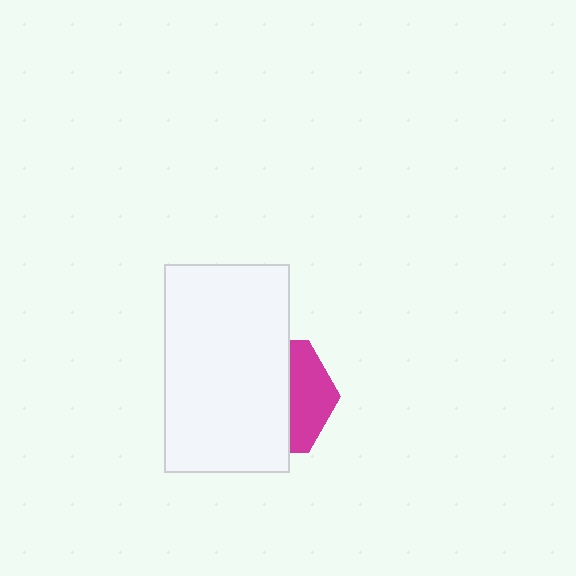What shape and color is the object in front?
The object in front is a white rectangle.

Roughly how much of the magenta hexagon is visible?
A small part of it is visible (roughly 36%).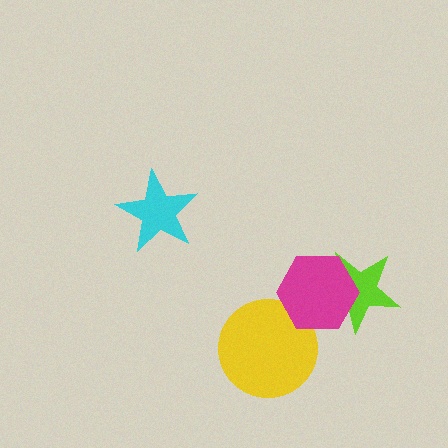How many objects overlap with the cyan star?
0 objects overlap with the cyan star.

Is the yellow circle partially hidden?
Yes, it is partially covered by another shape.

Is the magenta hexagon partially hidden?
No, no other shape covers it.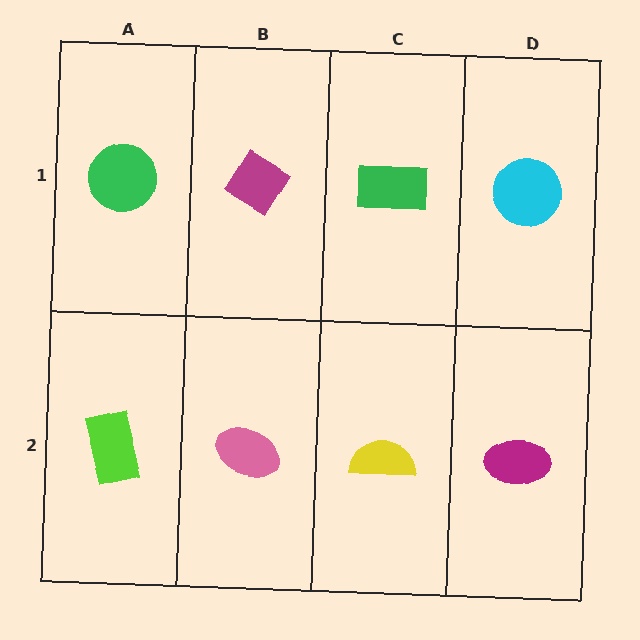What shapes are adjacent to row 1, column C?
A yellow semicircle (row 2, column C), a magenta diamond (row 1, column B), a cyan circle (row 1, column D).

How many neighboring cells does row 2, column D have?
2.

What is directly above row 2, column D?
A cyan circle.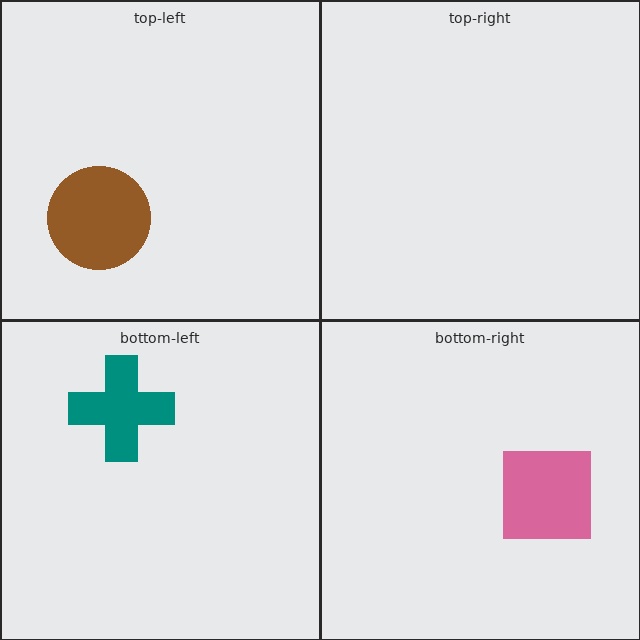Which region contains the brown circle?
The top-left region.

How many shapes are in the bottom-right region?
1.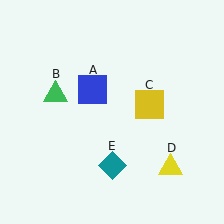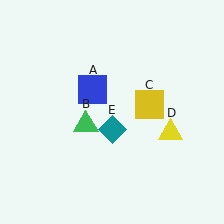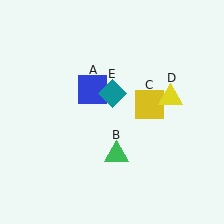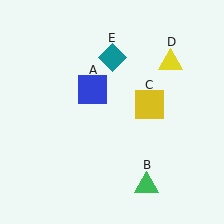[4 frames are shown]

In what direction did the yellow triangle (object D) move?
The yellow triangle (object D) moved up.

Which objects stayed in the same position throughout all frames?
Blue square (object A) and yellow square (object C) remained stationary.